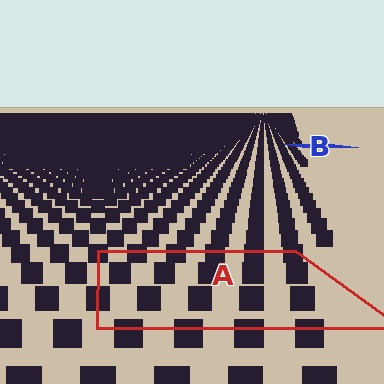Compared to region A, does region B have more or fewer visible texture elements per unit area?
Region B has more texture elements per unit area — they are packed more densely because it is farther away.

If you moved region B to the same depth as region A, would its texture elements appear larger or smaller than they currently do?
They would appear larger. At a closer depth, the same texture elements are projected at a bigger on-screen size.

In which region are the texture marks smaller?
The texture marks are smaller in region B, because it is farther away.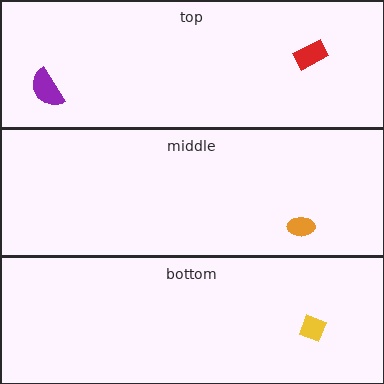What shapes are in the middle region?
The orange ellipse.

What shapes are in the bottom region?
The yellow diamond.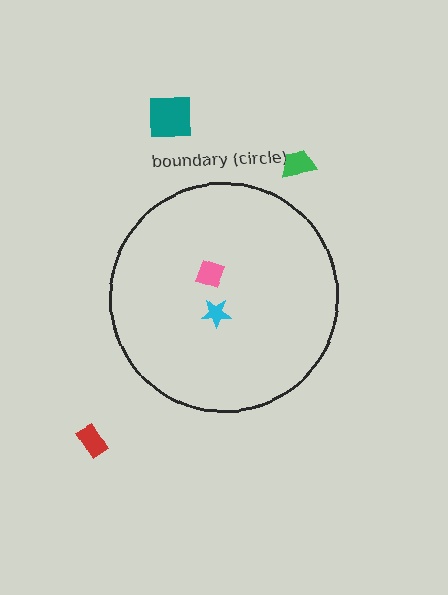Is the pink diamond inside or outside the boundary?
Inside.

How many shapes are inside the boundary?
2 inside, 3 outside.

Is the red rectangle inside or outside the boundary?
Outside.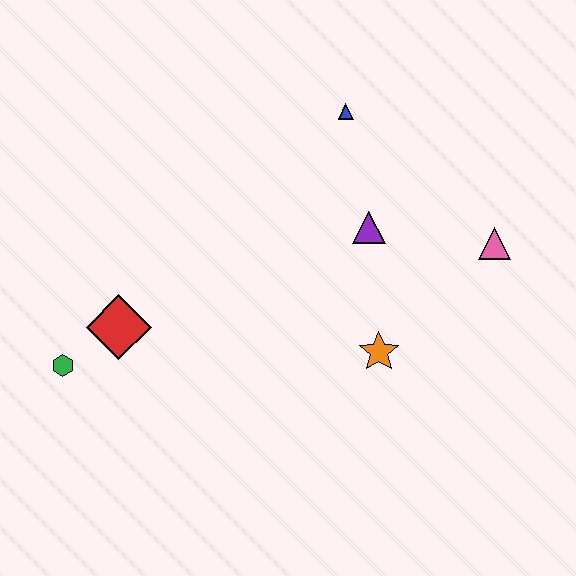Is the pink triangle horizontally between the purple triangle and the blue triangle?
No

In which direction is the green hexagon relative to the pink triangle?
The green hexagon is to the left of the pink triangle.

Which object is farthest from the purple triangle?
The green hexagon is farthest from the purple triangle.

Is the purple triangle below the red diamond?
No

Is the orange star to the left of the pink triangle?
Yes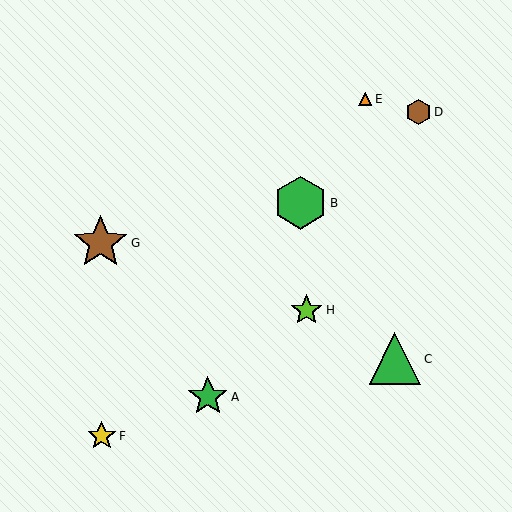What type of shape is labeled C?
Shape C is a green triangle.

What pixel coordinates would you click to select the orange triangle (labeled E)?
Click at (365, 99) to select the orange triangle E.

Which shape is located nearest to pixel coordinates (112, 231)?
The brown star (labeled G) at (100, 243) is nearest to that location.